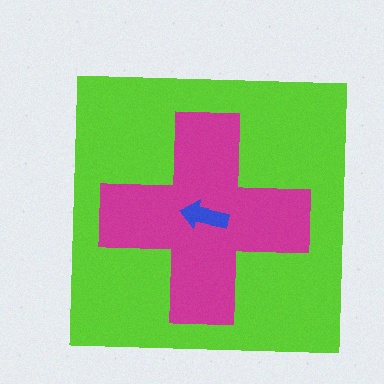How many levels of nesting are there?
3.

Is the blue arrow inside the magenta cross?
Yes.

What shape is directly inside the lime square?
The magenta cross.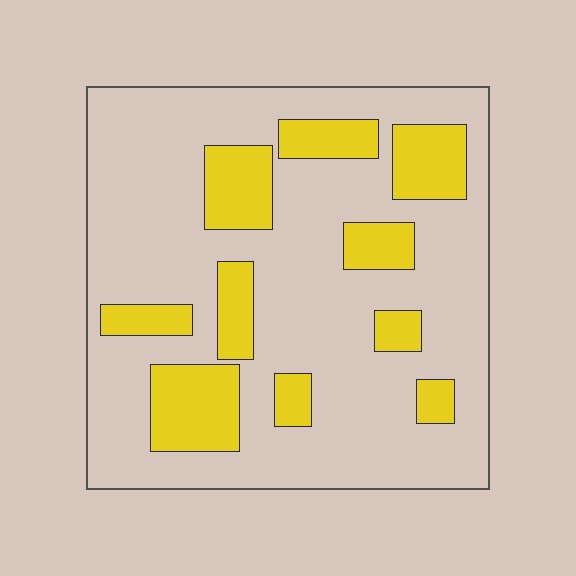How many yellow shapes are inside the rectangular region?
10.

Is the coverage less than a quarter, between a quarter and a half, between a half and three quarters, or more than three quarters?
Less than a quarter.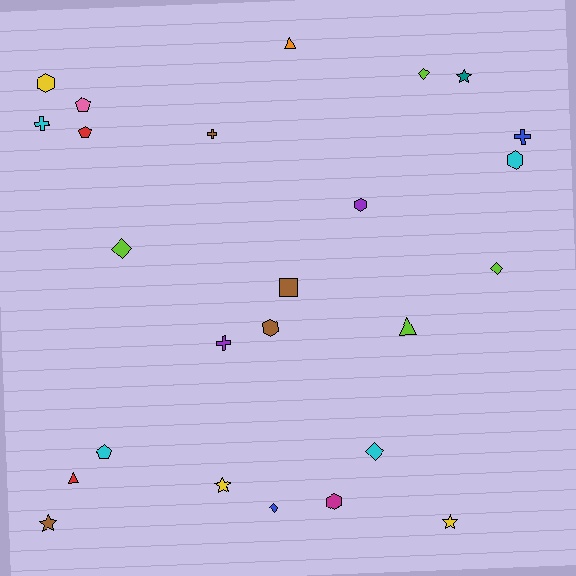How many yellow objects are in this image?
There are 3 yellow objects.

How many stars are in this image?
There are 4 stars.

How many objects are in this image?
There are 25 objects.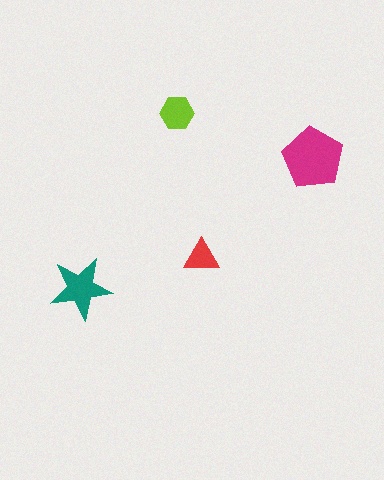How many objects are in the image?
There are 4 objects in the image.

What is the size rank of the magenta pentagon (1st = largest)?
1st.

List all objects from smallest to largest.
The red triangle, the lime hexagon, the teal star, the magenta pentagon.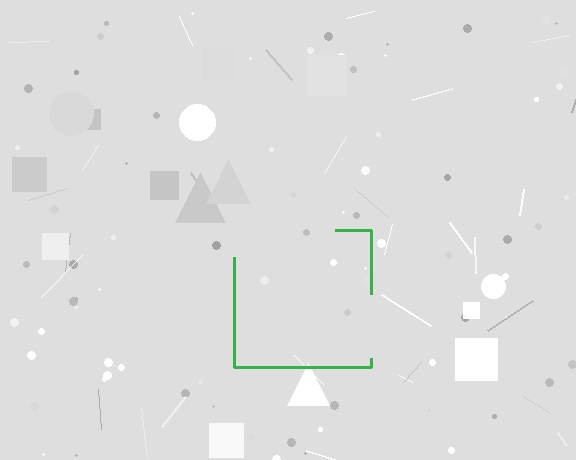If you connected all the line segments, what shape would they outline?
They would outline a square.